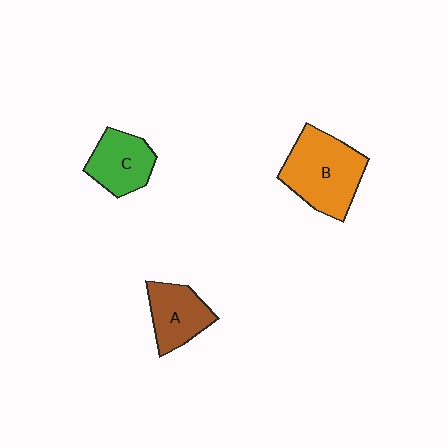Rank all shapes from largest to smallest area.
From largest to smallest: B (orange), C (green), A (brown).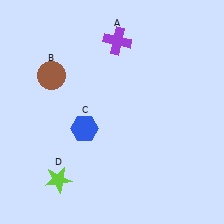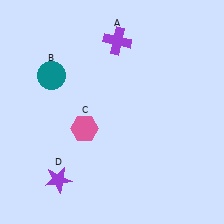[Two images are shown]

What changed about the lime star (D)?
In Image 1, D is lime. In Image 2, it changed to purple.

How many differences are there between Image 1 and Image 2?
There are 3 differences between the two images.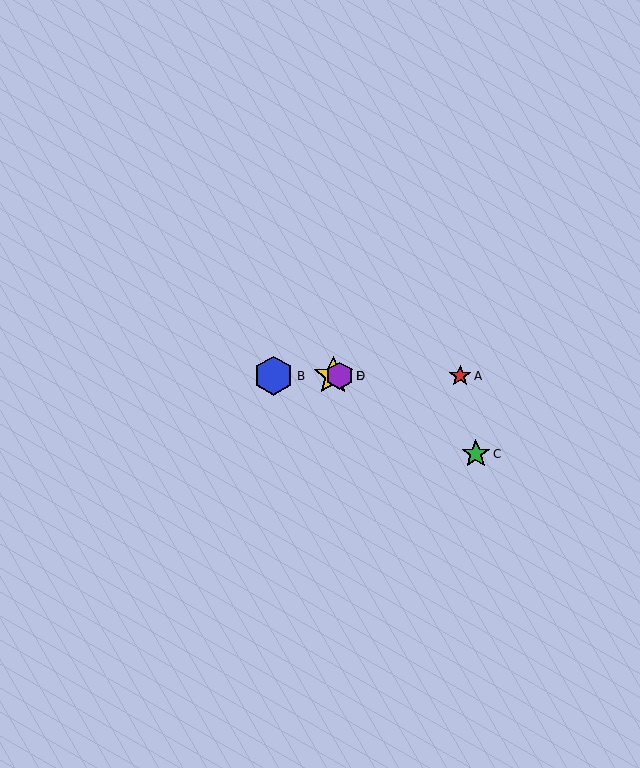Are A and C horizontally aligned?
No, A is at y≈376 and C is at y≈454.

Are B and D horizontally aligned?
Yes, both are at y≈376.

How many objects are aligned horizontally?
4 objects (A, B, D, E) are aligned horizontally.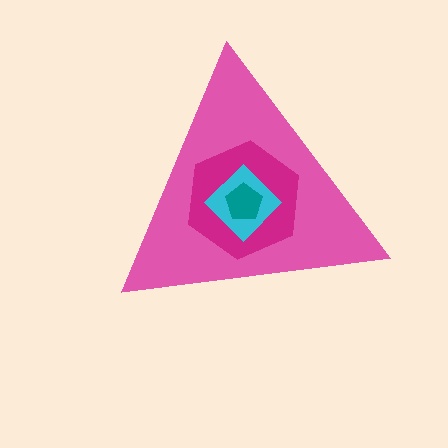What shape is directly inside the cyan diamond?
The teal pentagon.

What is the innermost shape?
The teal pentagon.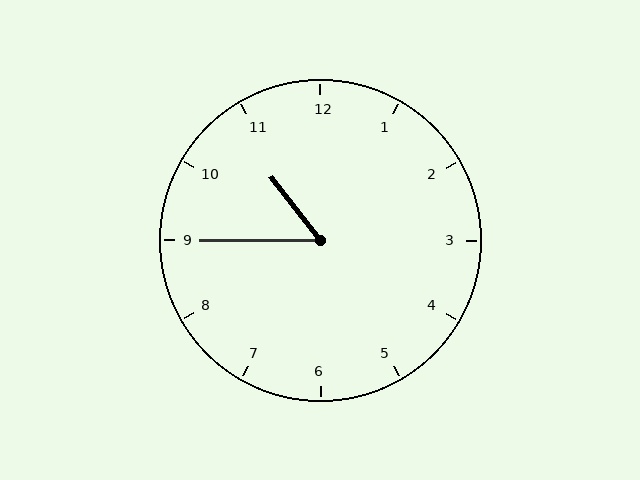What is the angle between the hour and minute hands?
Approximately 52 degrees.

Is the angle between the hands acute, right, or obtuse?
It is acute.